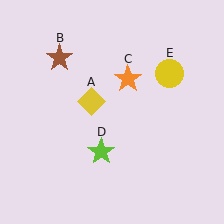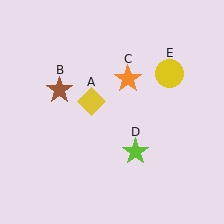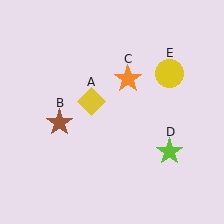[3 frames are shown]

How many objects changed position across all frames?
2 objects changed position: brown star (object B), lime star (object D).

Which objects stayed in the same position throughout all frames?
Yellow diamond (object A) and orange star (object C) and yellow circle (object E) remained stationary.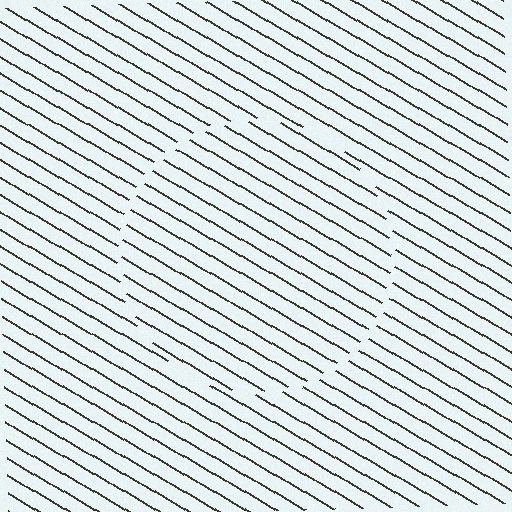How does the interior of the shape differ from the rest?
The interior of the shape contains the same grating, shifted by half a period — the contour is defined by the phase discontinuity where line-ends from the inner and outer gratings abut.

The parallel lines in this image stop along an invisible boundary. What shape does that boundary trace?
An illusory circle. The interior of the shape contains the same grating, shifted by half a period — the contour is defined by the phase discontinuity where line-ends from the inner and outer gratings abut.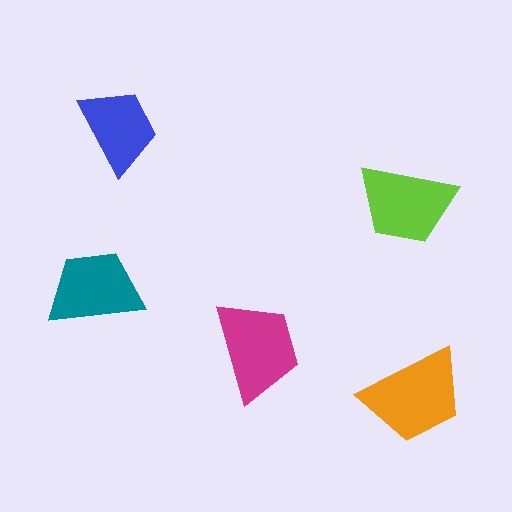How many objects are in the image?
There are 5 objects in the image.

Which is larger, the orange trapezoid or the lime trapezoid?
The orange one.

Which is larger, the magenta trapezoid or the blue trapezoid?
The magenta one.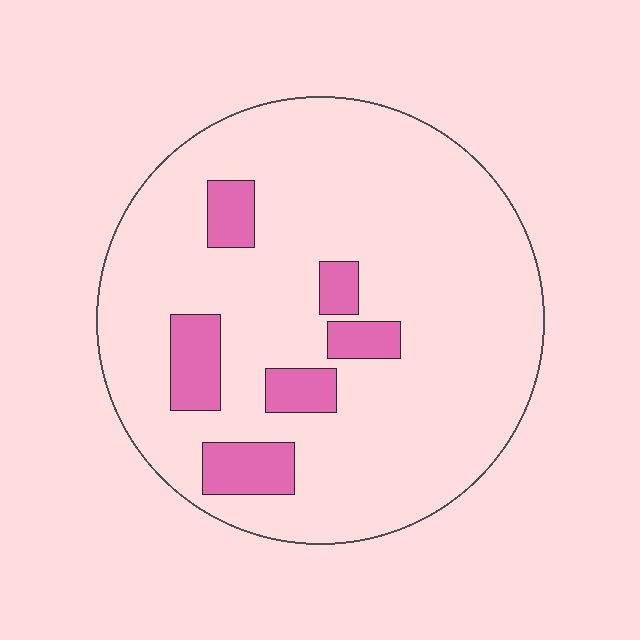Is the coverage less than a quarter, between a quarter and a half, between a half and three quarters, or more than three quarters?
Less than a quarter.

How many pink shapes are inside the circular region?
6.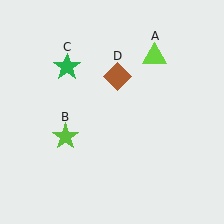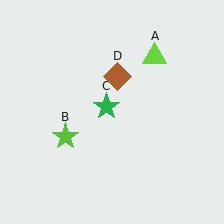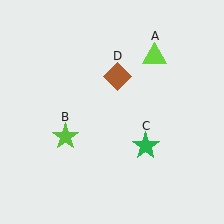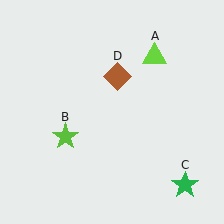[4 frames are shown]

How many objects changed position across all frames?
1 object changed position: green star (object C).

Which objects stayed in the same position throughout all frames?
Lime triangle (object A) and lime star (object B) and brown diamond (object D) remained stationary.